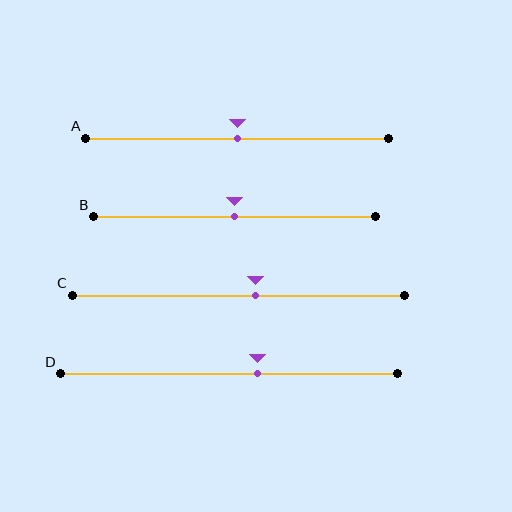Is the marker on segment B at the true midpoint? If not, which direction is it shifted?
Yes, the marker on segment B is at the true midpoint.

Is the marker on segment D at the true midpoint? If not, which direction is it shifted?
No, the marker on segment D is shifted to the right by about 9% of the segment length.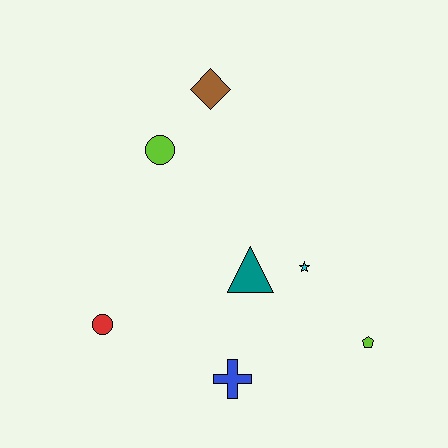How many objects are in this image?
There are 7 objects.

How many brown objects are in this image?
There is 1 brown object.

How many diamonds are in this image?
There is 1 diamond.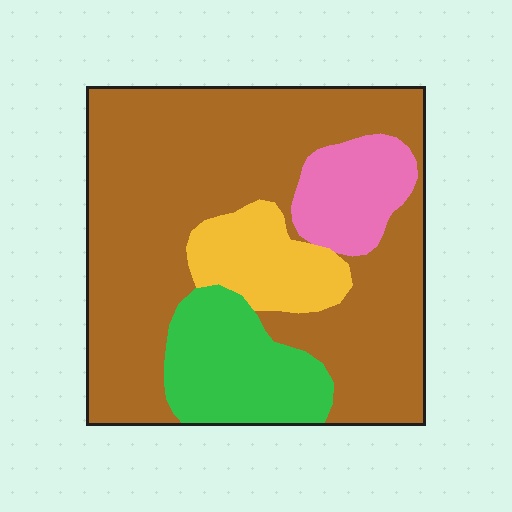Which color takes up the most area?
Brown, at roughly 65%.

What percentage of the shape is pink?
Pink covers about 10% of the shape.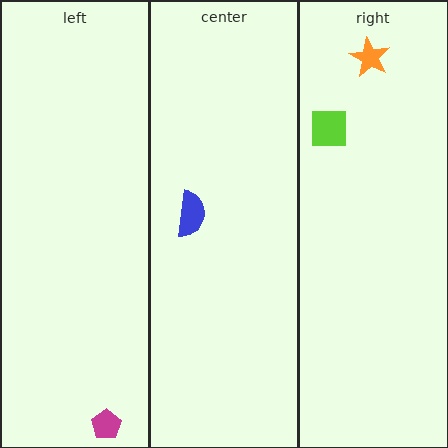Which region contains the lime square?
The right region.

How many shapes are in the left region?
1.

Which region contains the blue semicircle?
The center region.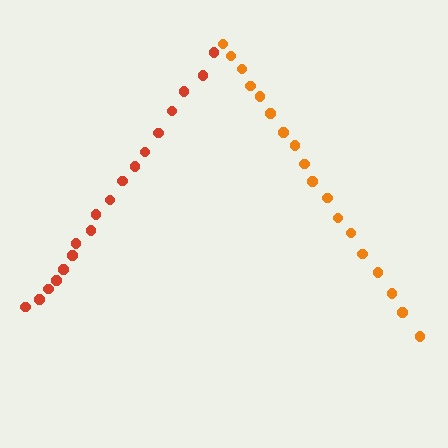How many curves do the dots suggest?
There are 2 distinct paths.